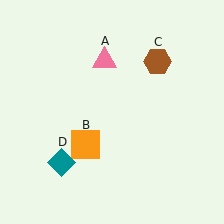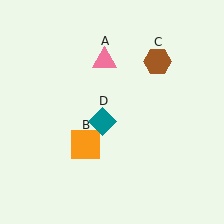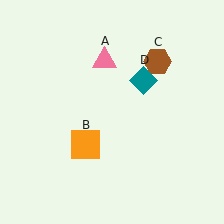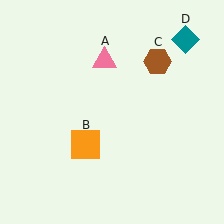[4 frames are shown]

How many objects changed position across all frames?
1 object changed position: teal diamond (object D).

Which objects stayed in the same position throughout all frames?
Pink triangle (object A) and orange square (object B) and brown hexagon (object C) remained stationary.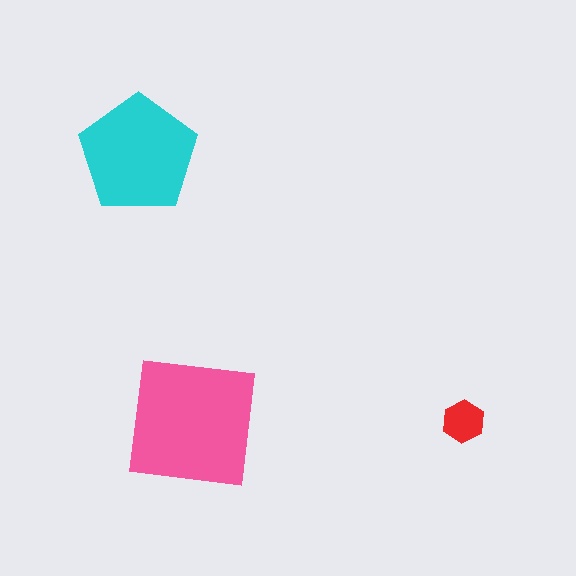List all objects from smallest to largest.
The red hexagon, the cyan pentagon, the pink square.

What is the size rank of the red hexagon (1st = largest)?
3rd.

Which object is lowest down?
The pink square is bottommost.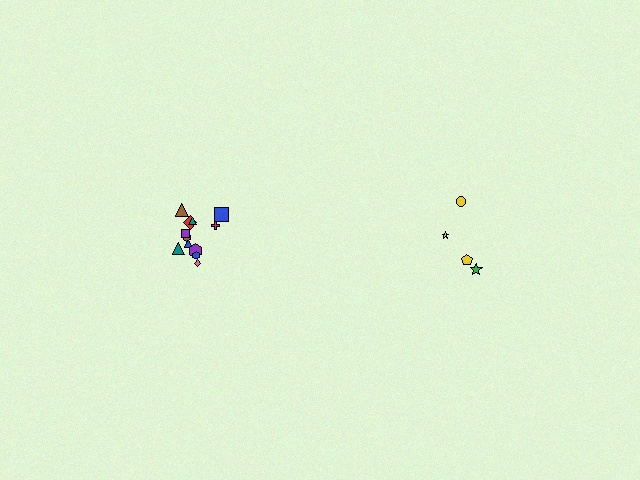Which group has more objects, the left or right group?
The left group.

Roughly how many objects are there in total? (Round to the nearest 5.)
Roughly 15 objects in total.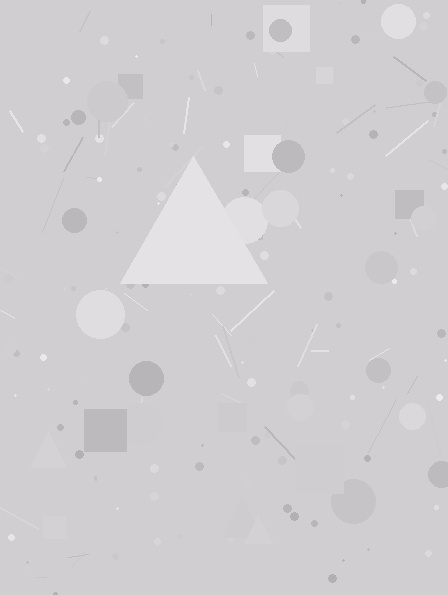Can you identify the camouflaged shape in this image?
The camouflaged shape is a triangle.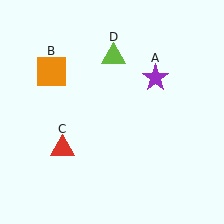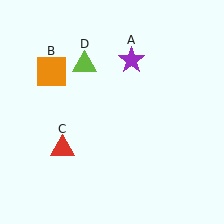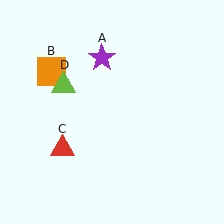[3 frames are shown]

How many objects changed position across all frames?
2 objects changed position: purple star (object A), lime triangle (object D).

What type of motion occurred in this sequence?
The purple star (object A), lime triangle (object D) rotated counterclockwise around the center of the scene.